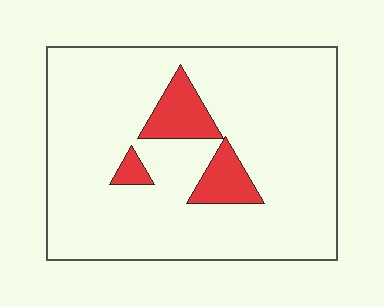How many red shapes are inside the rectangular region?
3.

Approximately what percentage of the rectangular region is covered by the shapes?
Approximately 10%.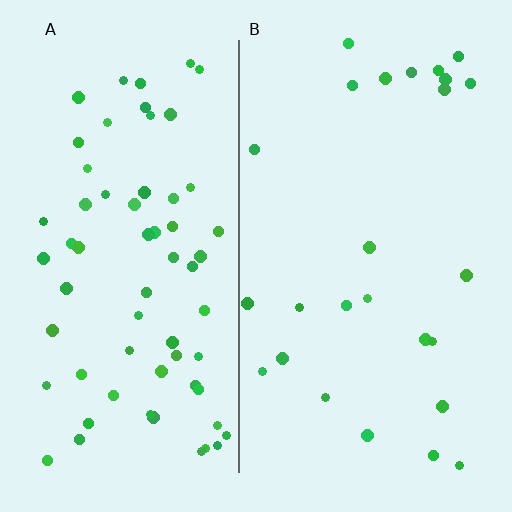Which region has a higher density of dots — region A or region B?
A (the left).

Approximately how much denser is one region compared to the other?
Approximately 2.5× — region A over region B.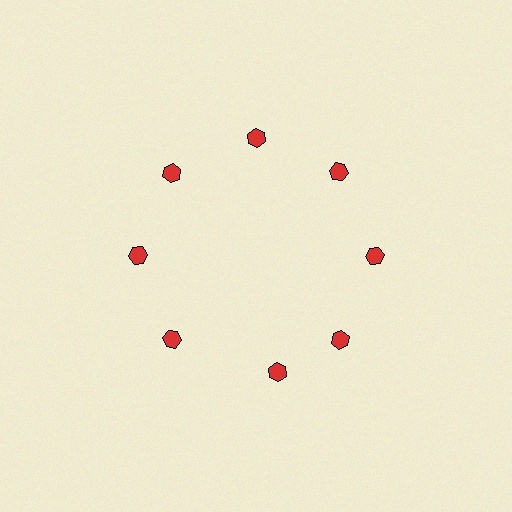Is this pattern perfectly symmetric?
No. The 8 red hexagons are arranged in a ring, but one element near the 6 o'clock position is rotated out of alignment along the ring, breaking the 8-fold rotational symmetry.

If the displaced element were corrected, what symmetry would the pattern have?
It would have 8-fold rotational symmetry — the pattern would map onto itself every 45 degrees.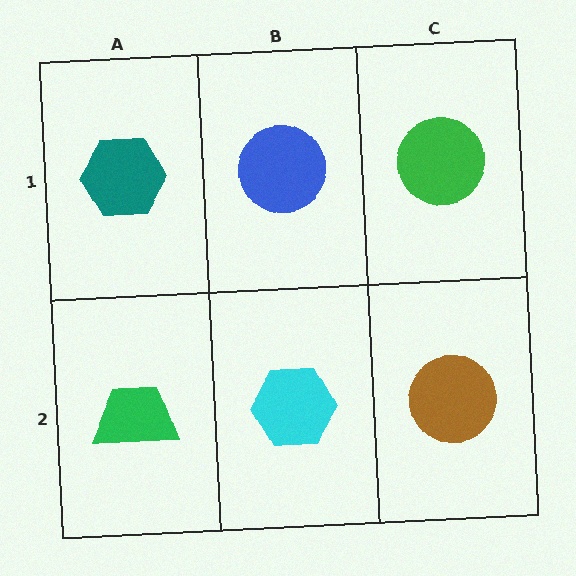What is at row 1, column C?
A green circle.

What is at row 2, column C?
A brown circle.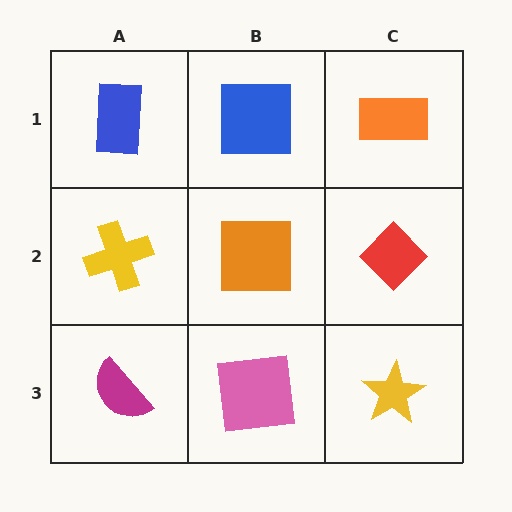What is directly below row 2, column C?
A yellow star.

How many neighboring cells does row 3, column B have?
3.